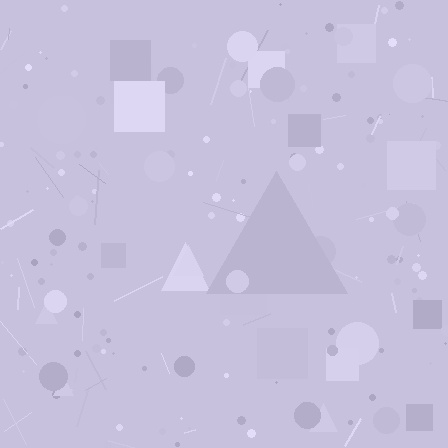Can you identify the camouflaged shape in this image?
The camouflaged shape is a triangle.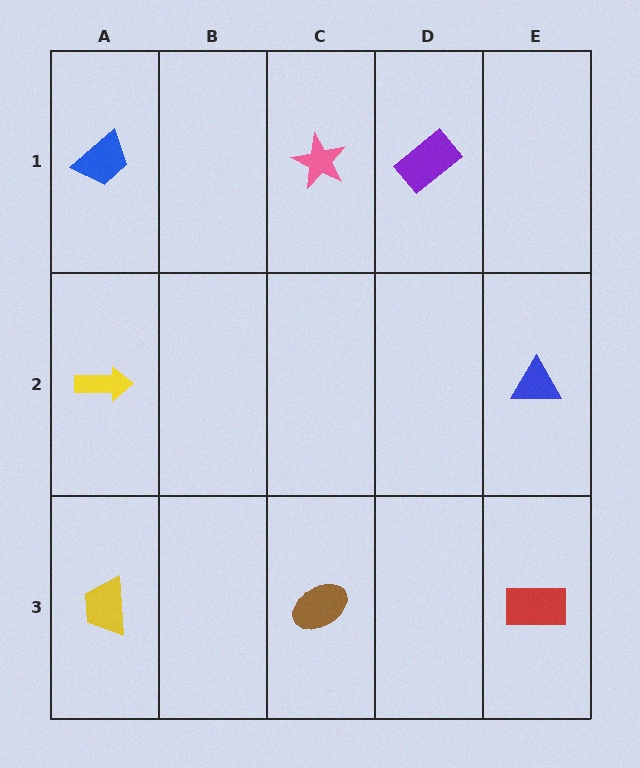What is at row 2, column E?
A blue triangle.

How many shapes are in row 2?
2 shapes.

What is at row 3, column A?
A yellow trapezoid.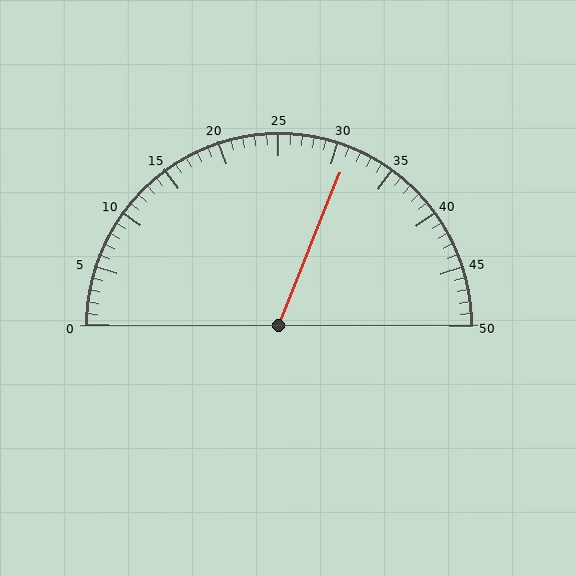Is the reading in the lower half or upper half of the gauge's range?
The reading is in the upper half of the range (0 to 50).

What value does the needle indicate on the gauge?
The needle indicates approximately 31.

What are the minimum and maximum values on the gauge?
The gauge ranges from 0 to 50.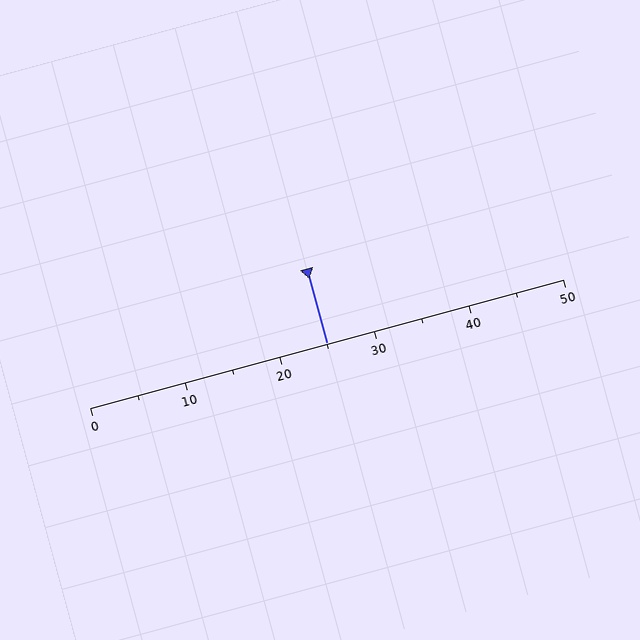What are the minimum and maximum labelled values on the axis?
The axis runs from 0 to 50.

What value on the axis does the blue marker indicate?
The marker indicates approximately 25.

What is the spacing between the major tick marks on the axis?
The major ticks are spaced 10 apart.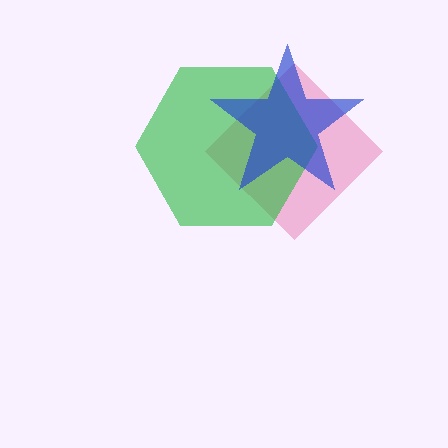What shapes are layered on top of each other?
The layered shapes are: a pink diamond, a green hexagon, a blue star.